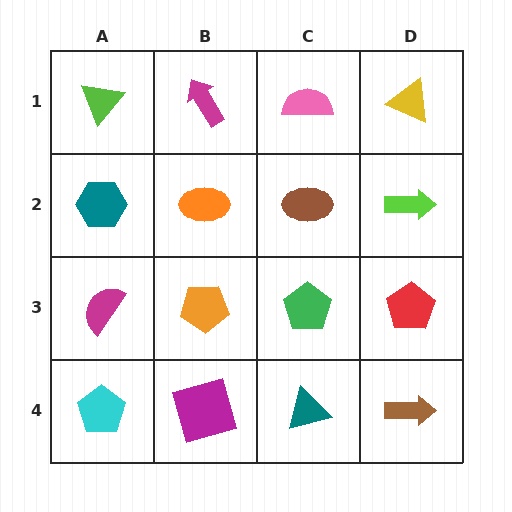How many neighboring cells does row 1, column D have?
2.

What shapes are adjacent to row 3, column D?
A lime arrow (row 2, column D), a brown arrow (row 4, column D), a green pentagon (row 3, column C).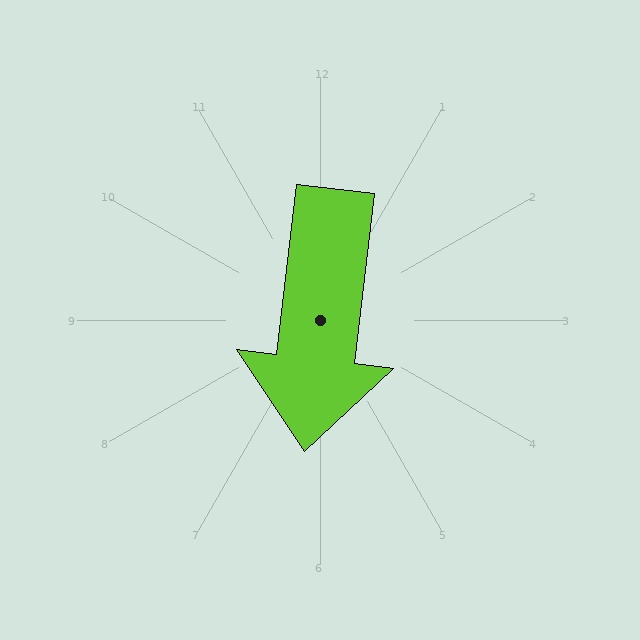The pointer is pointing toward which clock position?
Roughly 6 o'clock.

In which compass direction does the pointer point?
South.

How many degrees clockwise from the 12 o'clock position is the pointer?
Approximately 187 degrees.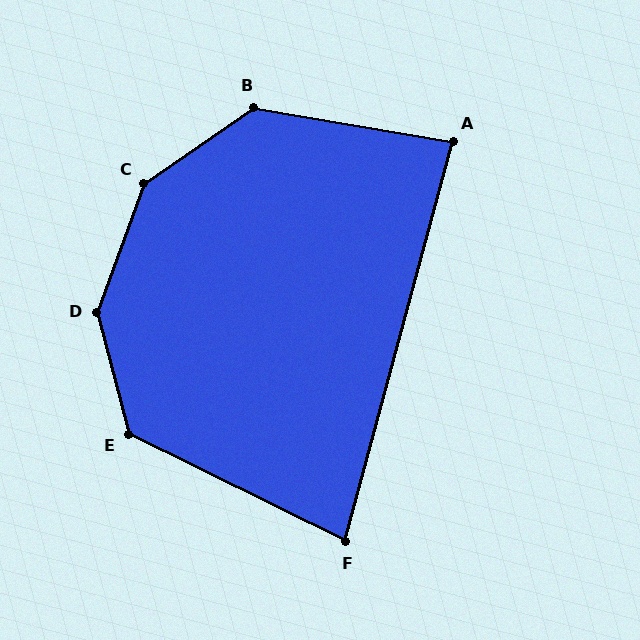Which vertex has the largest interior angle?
D, at approximately 146 degrees.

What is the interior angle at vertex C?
Approximately 145 degrees (obtuse).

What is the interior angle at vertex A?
Approximately 85 degrees (acute).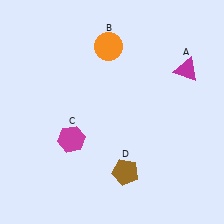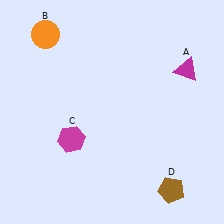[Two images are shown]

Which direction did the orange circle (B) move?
The orange circle (B) moved left.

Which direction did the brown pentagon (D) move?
The brown pentagon (D) moved right.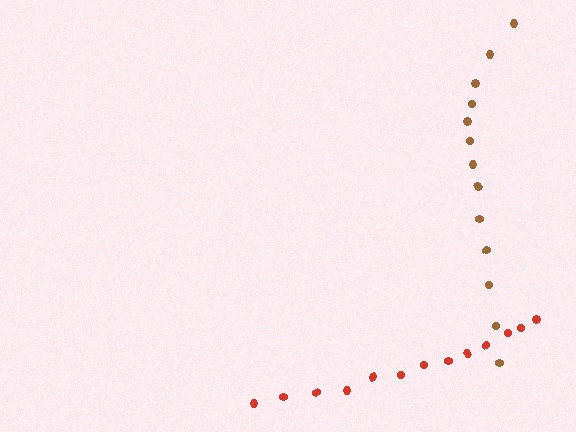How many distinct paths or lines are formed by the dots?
There are 2 distinct paths.